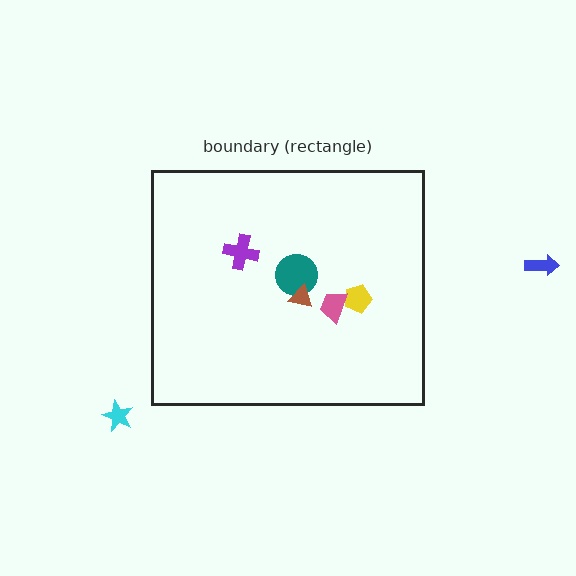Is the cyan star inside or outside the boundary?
Outside.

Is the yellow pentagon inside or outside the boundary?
Inside.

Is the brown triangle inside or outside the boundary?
Inside.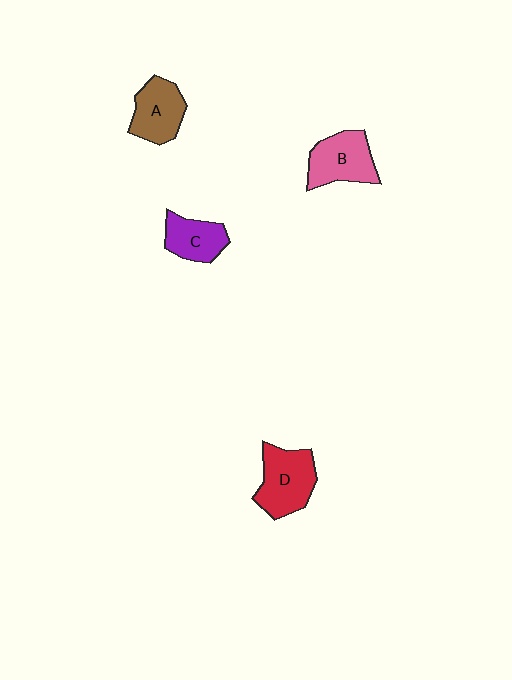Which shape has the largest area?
Shape D (red).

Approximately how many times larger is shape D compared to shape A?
Approximately 1.2 times.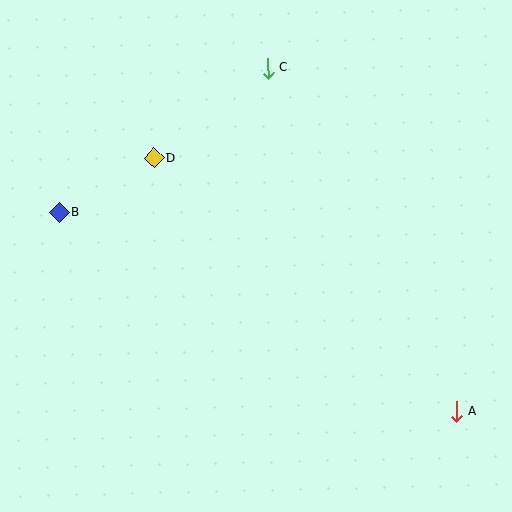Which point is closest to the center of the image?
Point D at (154, 158) is closest to the center.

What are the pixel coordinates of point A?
Point A is at (456, 412).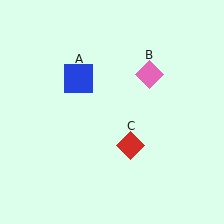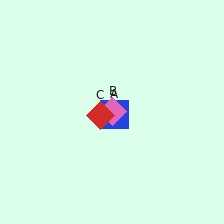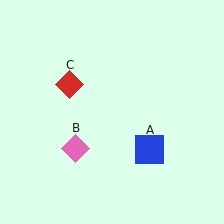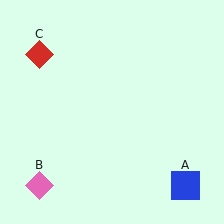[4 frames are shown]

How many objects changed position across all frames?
3 objects changed position: blue square (object A), pink diamond (object B), red diamond (object C).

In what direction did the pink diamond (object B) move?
The pink diamond (object B) moved down and to the left.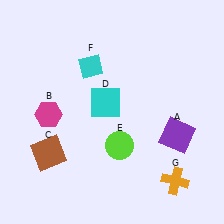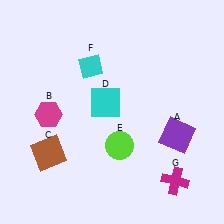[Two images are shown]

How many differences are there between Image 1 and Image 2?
There is 1 difference between the two images.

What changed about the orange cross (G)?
In Image 1, G is orange. In Image 2, it changed to magenta.